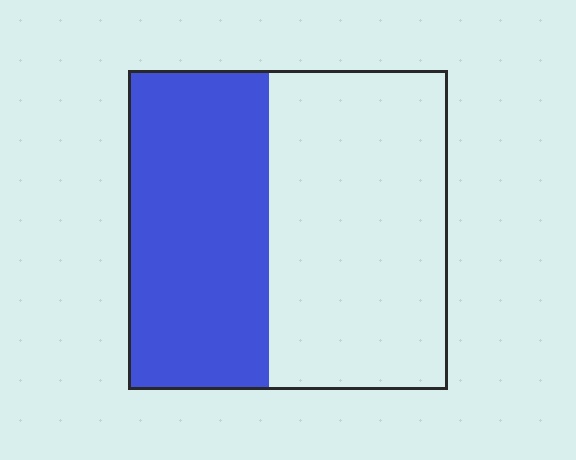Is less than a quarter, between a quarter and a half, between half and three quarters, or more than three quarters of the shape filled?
Between a quarter and a half.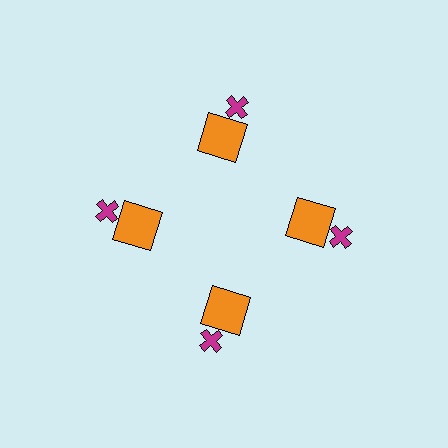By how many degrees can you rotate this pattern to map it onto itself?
The pattern maps onto itself every 90 degrees of rotation.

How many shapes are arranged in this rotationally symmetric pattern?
There are 8 shapes, arranged in 4 groups of 2.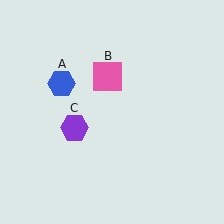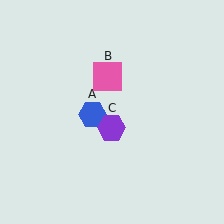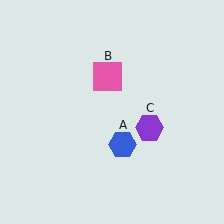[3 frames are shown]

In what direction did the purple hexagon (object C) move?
The purple hexagon (object C) moved right.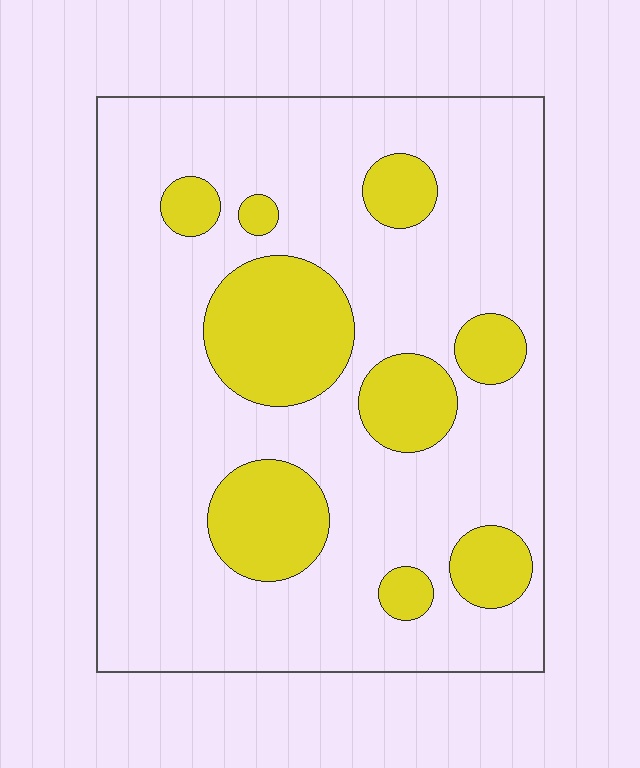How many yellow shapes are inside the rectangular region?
9.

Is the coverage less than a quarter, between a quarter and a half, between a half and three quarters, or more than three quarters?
Less than a quarter.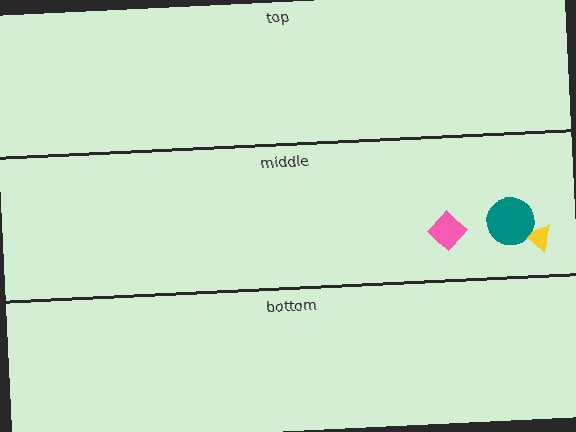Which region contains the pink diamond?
The middle region.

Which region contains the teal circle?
The middle region.